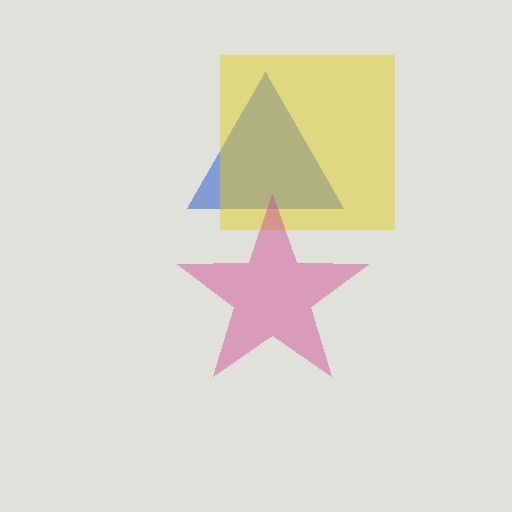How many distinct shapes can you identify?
There are 3 distinct shapes: a blue triangle, a yellow square, a magenta star.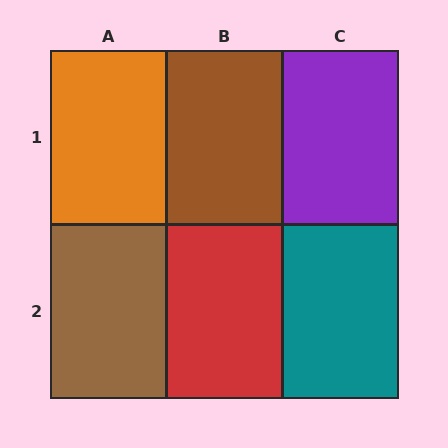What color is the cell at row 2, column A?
Brown.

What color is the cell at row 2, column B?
Red.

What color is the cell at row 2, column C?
Teal.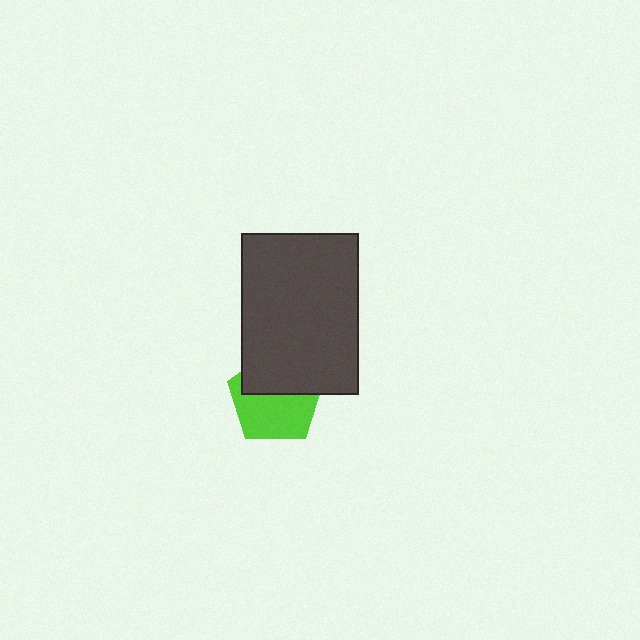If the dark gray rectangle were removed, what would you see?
You would see the complete lime pentagon.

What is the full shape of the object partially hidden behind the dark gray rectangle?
The partially hidden object is a lime pentagon.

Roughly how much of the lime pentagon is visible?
About half of it is visible (roughly 56%).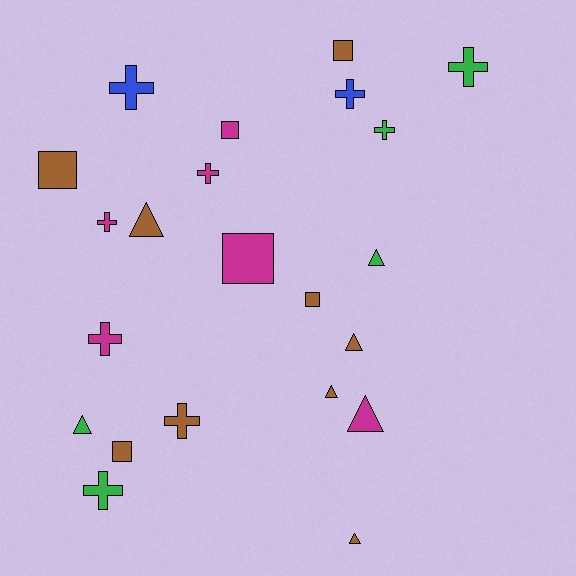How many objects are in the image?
There are 22 objects.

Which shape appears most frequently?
Cross, with 9 objects.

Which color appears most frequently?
Brown, with 9 objects.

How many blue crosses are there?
There are 2 blue crosses.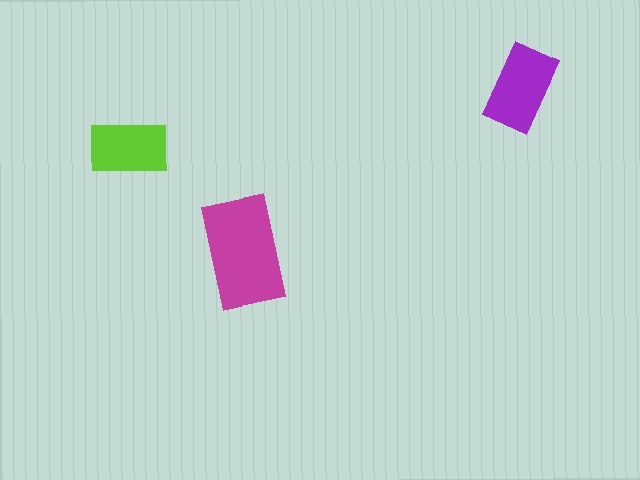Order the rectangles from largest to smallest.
the magenta one, the purple one, the lime one.